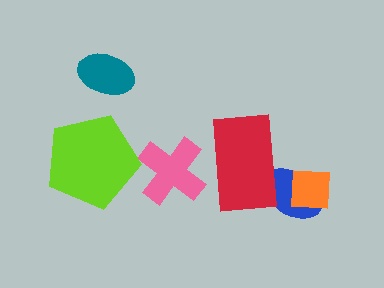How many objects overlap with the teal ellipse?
0 objects overlap with the teal ellipse.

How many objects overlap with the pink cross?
1 object overlaps with the pink cross.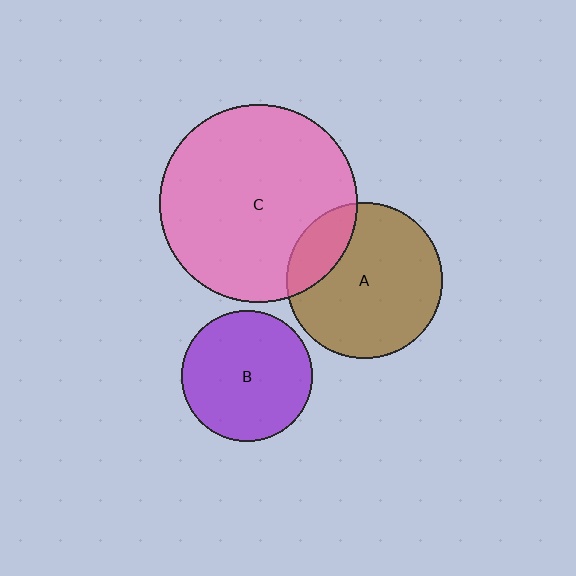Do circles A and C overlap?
Yes.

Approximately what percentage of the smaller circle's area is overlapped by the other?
Approximately 20%.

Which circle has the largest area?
Circle C (pink).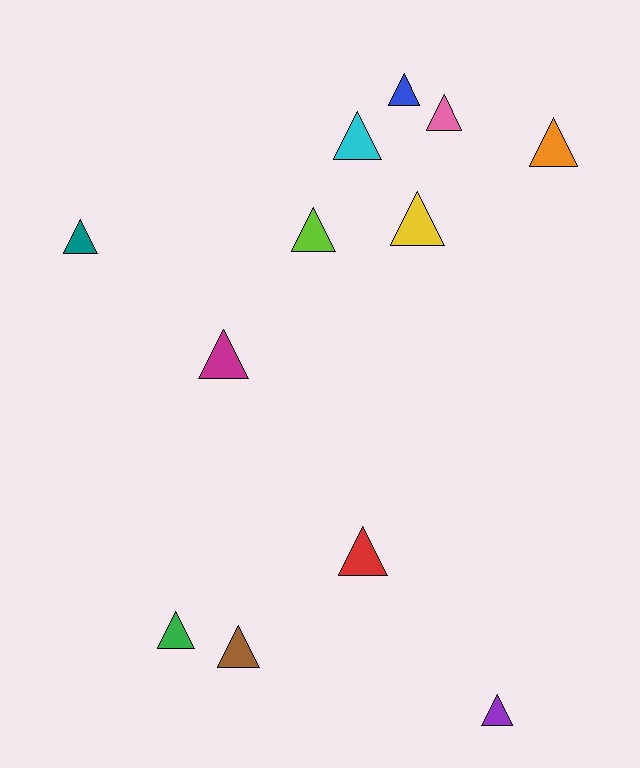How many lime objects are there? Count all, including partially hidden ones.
There is 1 lime object.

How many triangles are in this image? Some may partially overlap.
There are 12 triangles.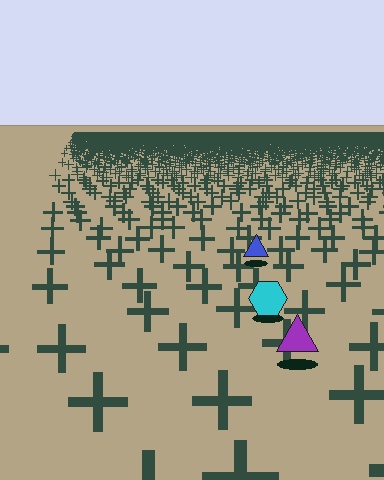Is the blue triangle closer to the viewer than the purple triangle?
No. The purple triangle is closer — you can tell from the texture gradient: the ground texture is coarser near it.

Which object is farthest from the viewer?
The blue triangle is farthest from the viewer. It appears smaller and the ground texture around it is denser.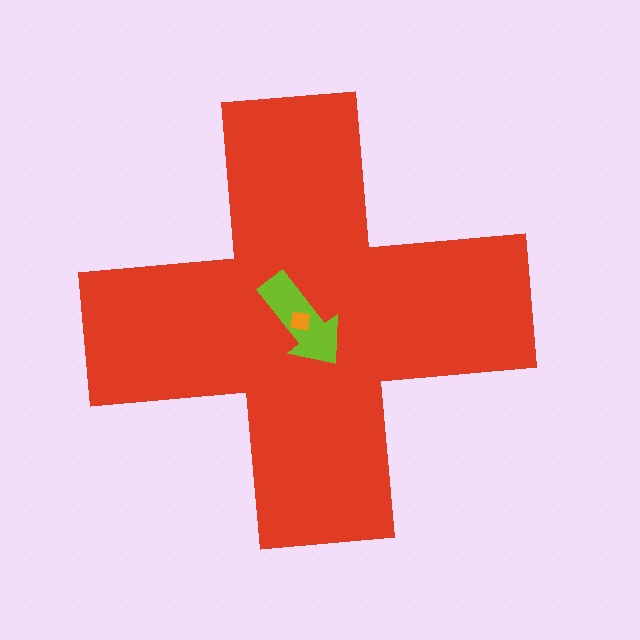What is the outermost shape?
The red cross.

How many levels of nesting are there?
3.